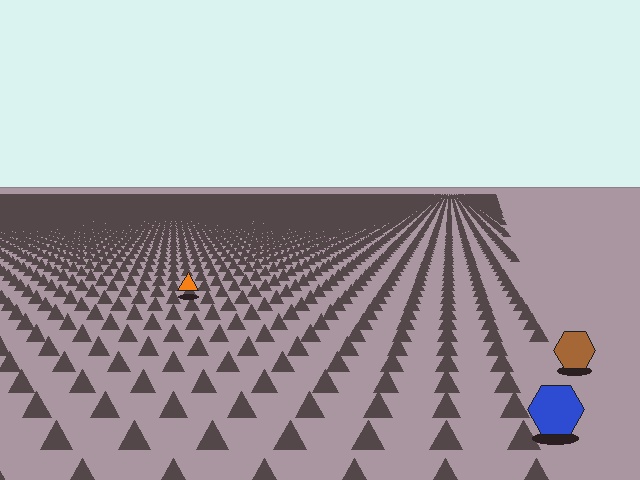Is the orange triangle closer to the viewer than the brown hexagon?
No. The brown hexagon is closer — you can tell from the texture gradient: the ground texture is coarser near it.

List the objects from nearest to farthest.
From nearest to farthest: the blue hexagon, the brown hexagon, the orange triangle.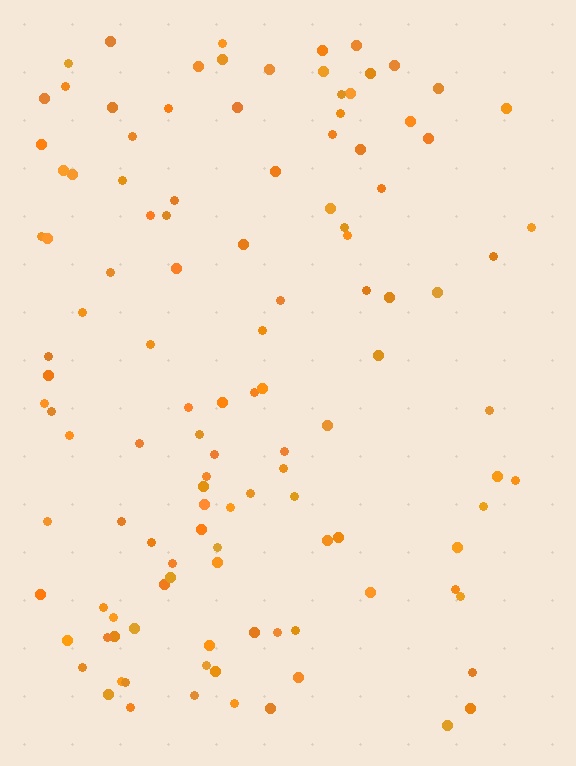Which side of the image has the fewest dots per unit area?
The right.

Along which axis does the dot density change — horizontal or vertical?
Horizontal.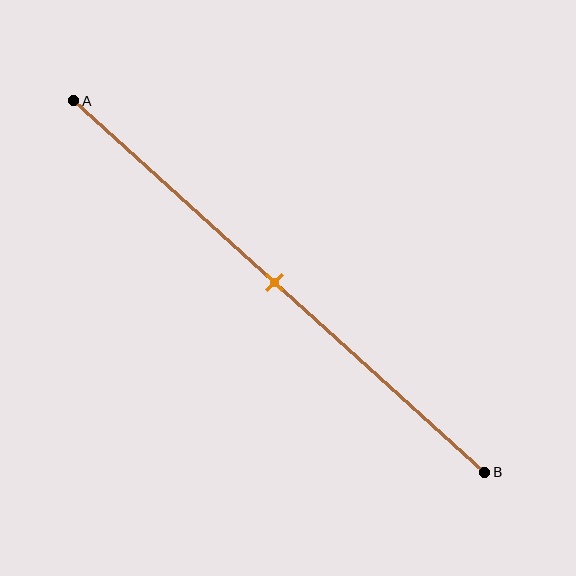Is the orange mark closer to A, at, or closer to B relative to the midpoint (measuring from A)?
The orange mark is approximately at the midpoint of segment AB.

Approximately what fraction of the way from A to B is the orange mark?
The orange mark is approximately 50% of the way from A to B.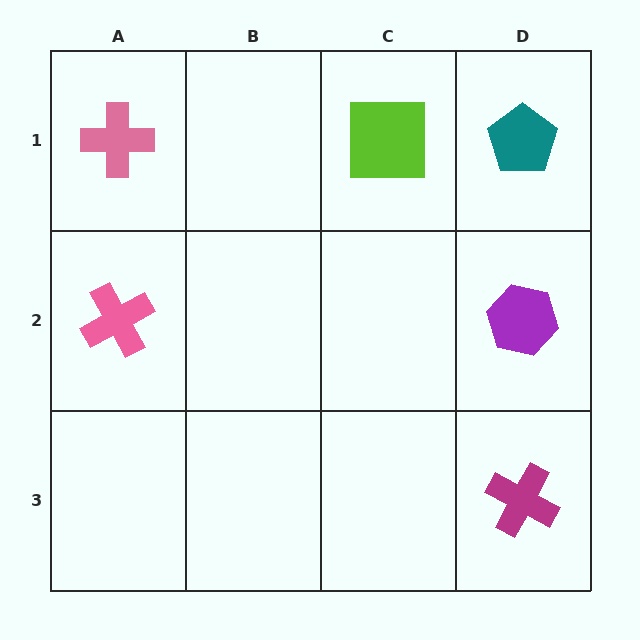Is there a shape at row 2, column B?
No, that cell is empty.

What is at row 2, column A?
A pink cross.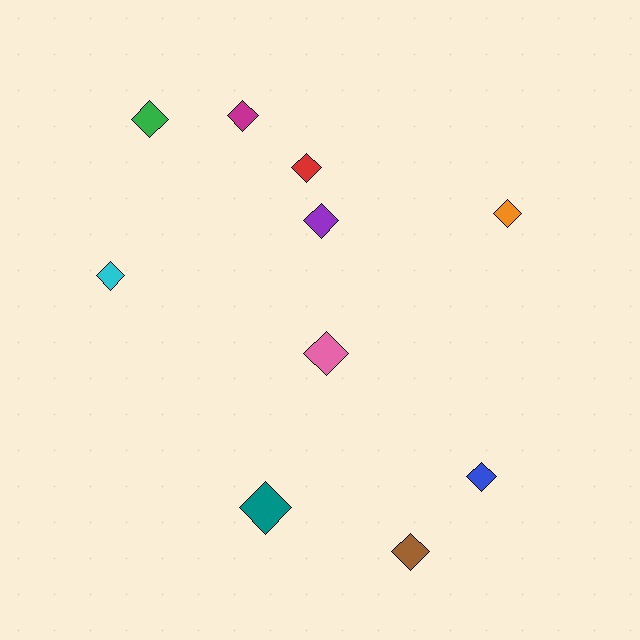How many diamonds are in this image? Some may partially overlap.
There are 10 diamonds.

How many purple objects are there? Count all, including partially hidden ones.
There is 1 purple object.